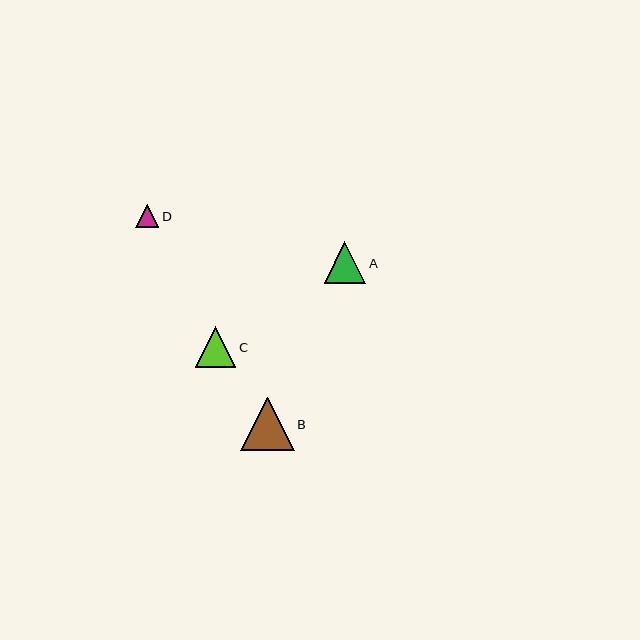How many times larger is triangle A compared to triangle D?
Triangle A is approximately 1.8 times the size of triangle D.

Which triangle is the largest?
Triangle B is the largest with a size of approximately 54 pixels.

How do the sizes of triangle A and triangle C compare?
Triangle A and triangle C are approximately the same size.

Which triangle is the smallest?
Triangle D is the smallest with a size of approximately 23 pixels.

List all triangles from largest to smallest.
From largest to smallest: B, A, C, D.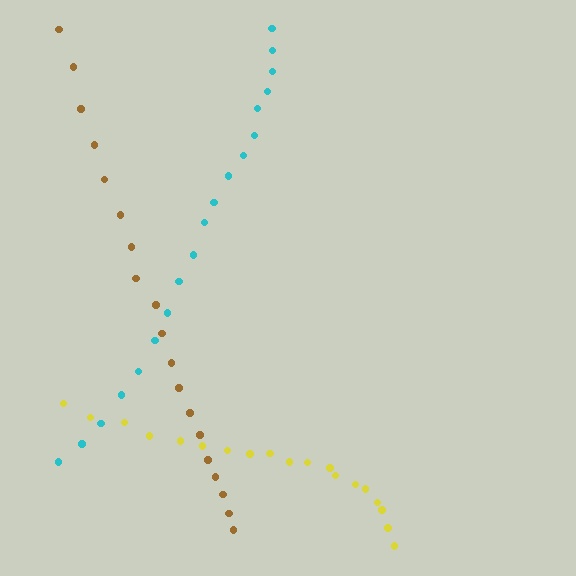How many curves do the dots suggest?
There are 3 distinct paths.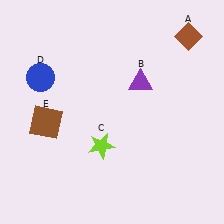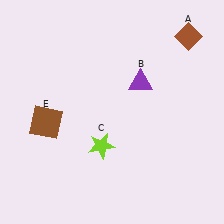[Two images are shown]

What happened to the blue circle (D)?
The blue circle (D) was removed in Image 2. It was in the top-left area of Image 1.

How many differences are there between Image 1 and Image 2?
There is 1 difference between the two images.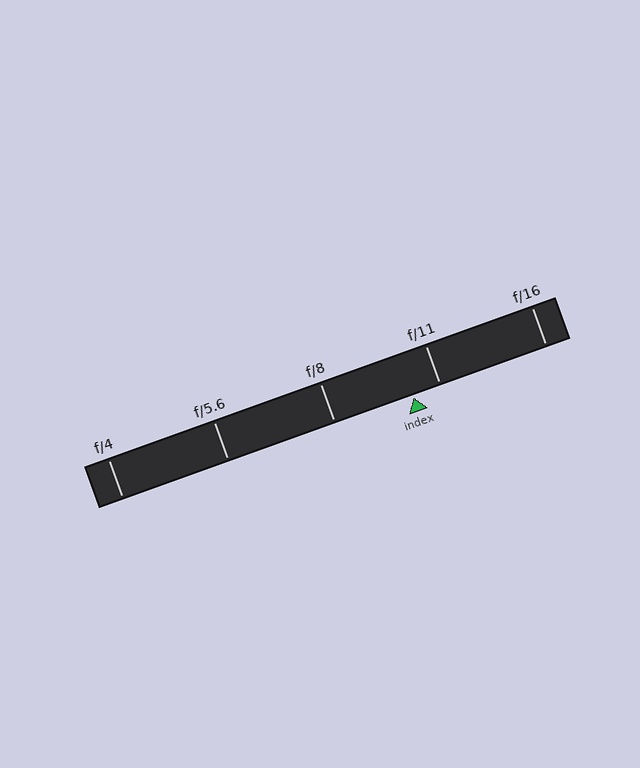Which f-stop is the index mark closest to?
The index mark is closest to f/11.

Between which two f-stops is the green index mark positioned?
The index mark is between f/8 and f/11.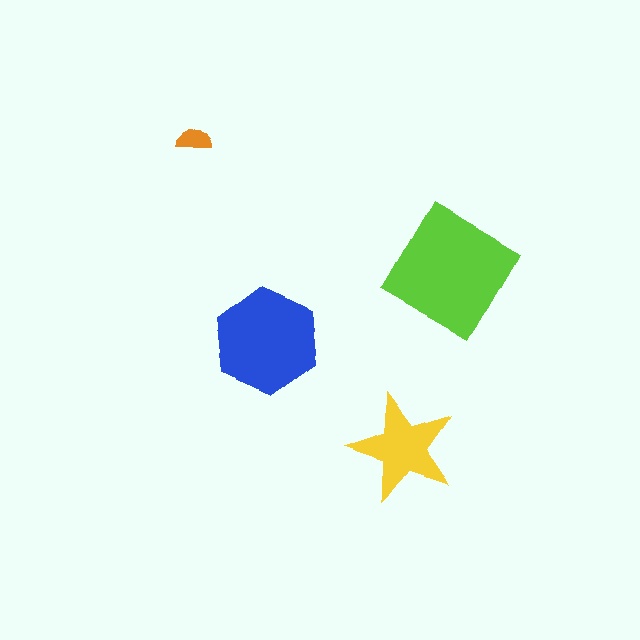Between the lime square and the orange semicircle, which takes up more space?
The lime square.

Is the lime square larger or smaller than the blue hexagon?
Larger.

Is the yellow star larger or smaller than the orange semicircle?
Larger.